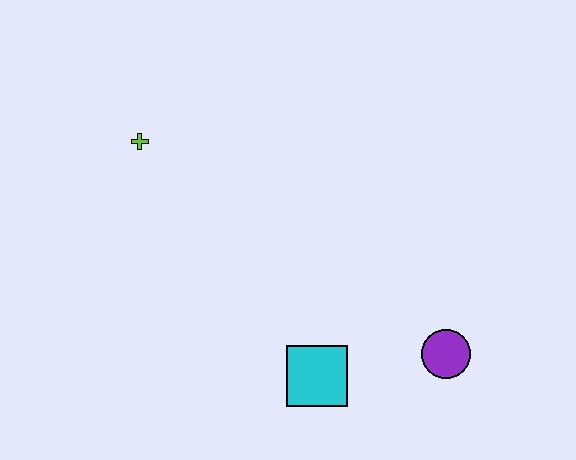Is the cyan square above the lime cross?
No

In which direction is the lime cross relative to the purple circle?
The lime cross is to the left of the purple circle.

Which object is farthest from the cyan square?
The lime cross is farthest from the cyan square.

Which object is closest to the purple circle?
The cyan square is closest to the purple circle.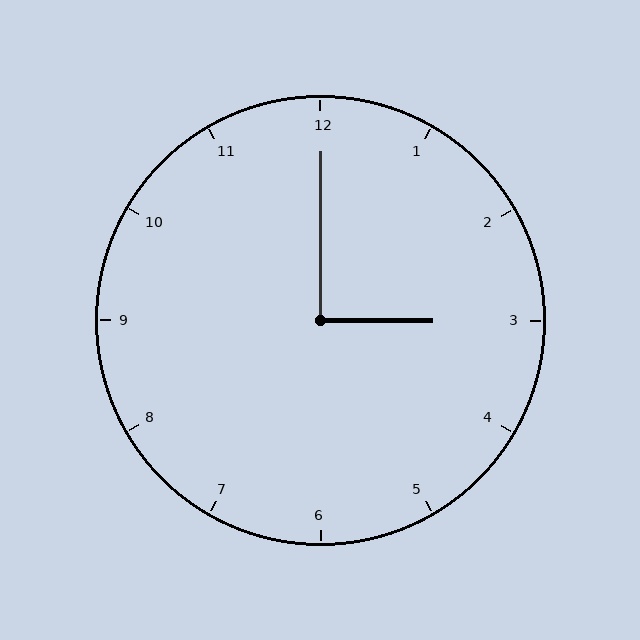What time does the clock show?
3:00.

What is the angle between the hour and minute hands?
Approximately 90 degrees.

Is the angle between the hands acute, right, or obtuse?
It is right.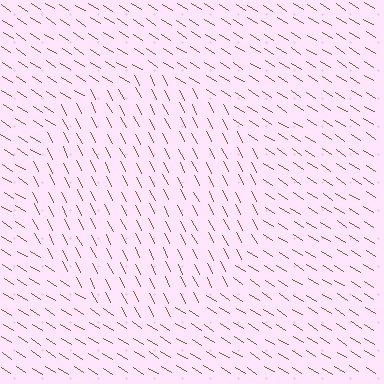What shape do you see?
I see a circle.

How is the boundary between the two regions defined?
The boundary is defined purely by a change in line orientation (approximately 30 degrees difference). All lines are the same color and thickness.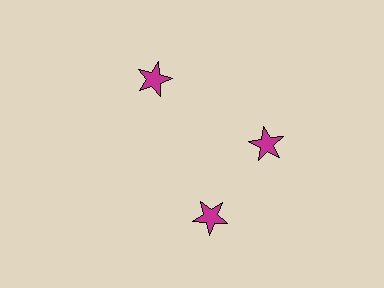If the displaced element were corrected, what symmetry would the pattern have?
It would have 3-fold rotational symmetry — the pattern would map onto itself every 120 degrees.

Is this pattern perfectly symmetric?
No. The 3 magenta stars are arranged in a ring, but one element near the 7 o'clock position is rotated out of alignment along the ring, breaking the 3-fold rotational symmetry.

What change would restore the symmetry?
The symmetry would be restored by rotating it back into even spacing with its neighbors so that all 3 stars sit at equal angles and equal distance from the center.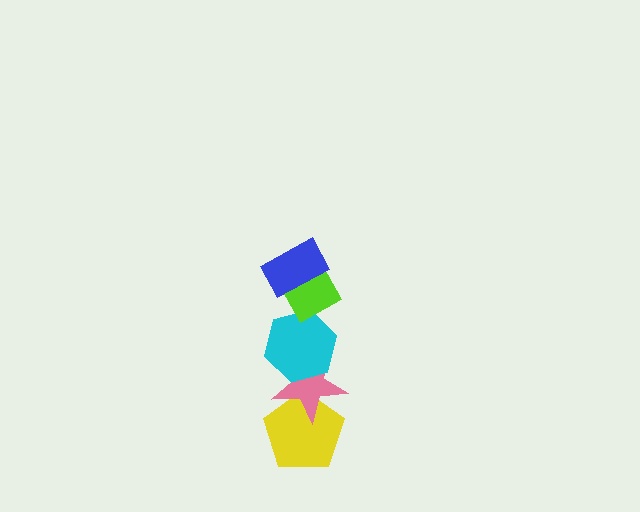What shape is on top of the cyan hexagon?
The lime diamond is on top of the cyan hexagon.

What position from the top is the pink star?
The pink star is 4th from the top.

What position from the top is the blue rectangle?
The blue rectangle is 1st from the top.